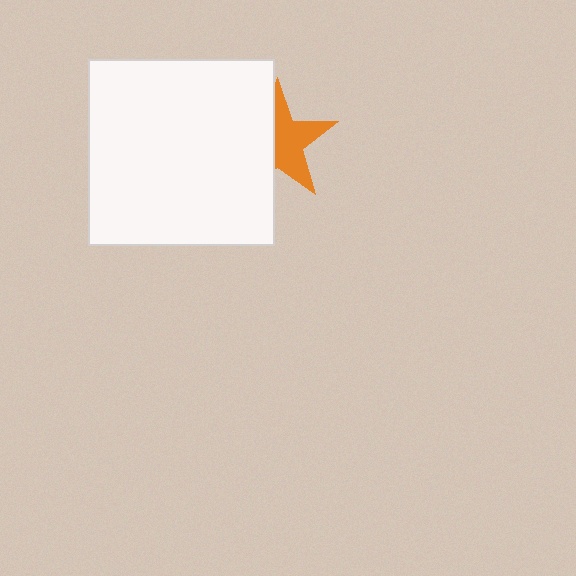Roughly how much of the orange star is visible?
About half of it is visible (roughly 54%).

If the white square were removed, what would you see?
You would see the complete orange star.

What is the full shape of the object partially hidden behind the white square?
The partially hidden object is an orange star.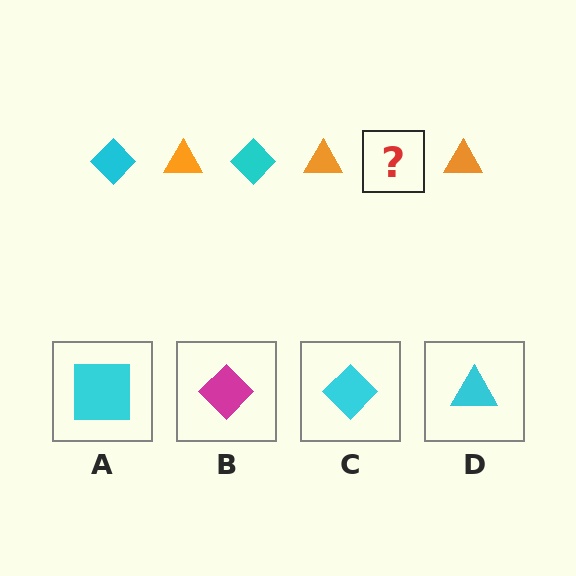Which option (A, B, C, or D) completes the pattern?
C.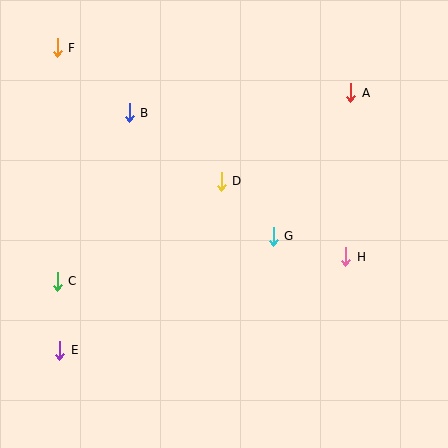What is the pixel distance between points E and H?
The distance between E and H is 301 pixels.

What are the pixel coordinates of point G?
Point G is at (273, 236).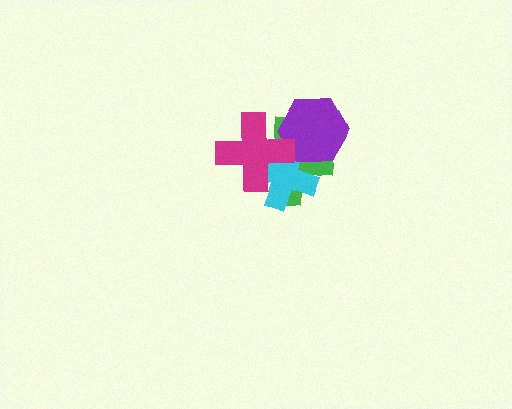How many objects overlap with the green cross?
3 objects overlap with the green cross.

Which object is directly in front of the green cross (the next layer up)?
The cyan cross is directly in front of the green cross.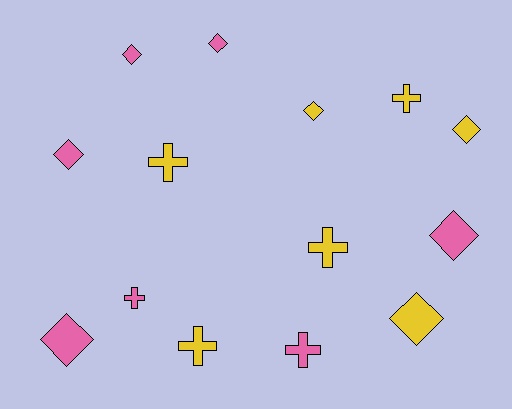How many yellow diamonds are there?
There are 3 yellow diamonds.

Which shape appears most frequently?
Diamond, with 8 objects.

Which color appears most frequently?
Pink, with 7 objects.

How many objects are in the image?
There are 14 objects.